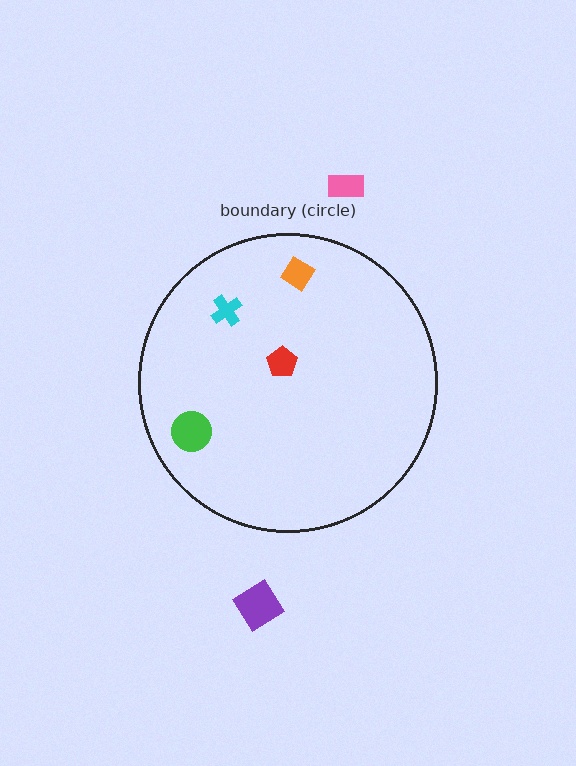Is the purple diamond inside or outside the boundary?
Outside.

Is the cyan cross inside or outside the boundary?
Inside.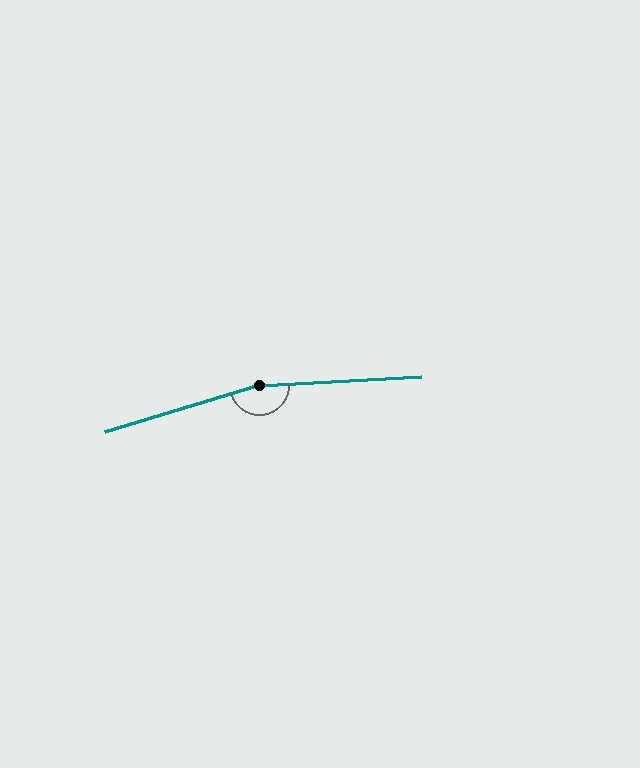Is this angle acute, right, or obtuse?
It is obtuse.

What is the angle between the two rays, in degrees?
Approximately 167 degrees.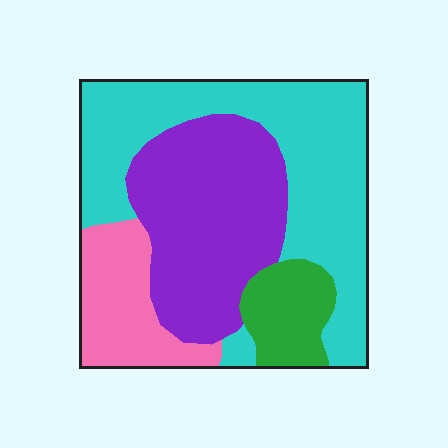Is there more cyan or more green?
Cyan.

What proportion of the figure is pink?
Pink covers about 15% of the figure.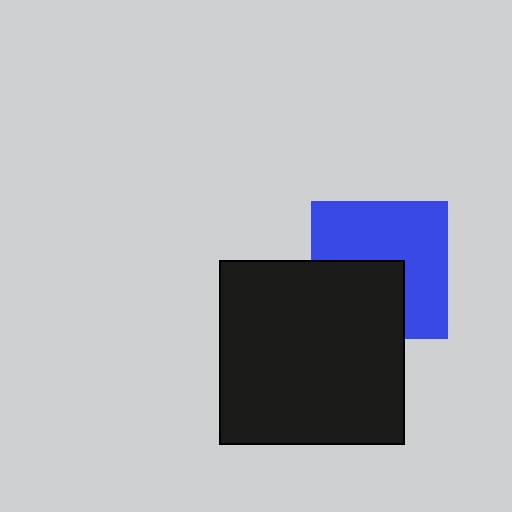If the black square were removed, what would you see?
You would see the complete blue square.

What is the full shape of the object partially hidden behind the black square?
The partially hidden object is a blue square.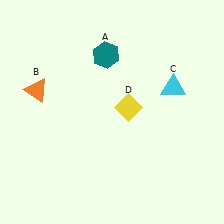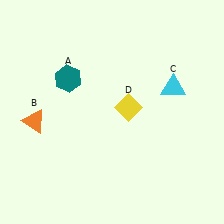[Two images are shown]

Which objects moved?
The objects that moved are: the teal hexagon (A), the orange triangle (B).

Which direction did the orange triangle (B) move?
The orange triangle (B) moved down.